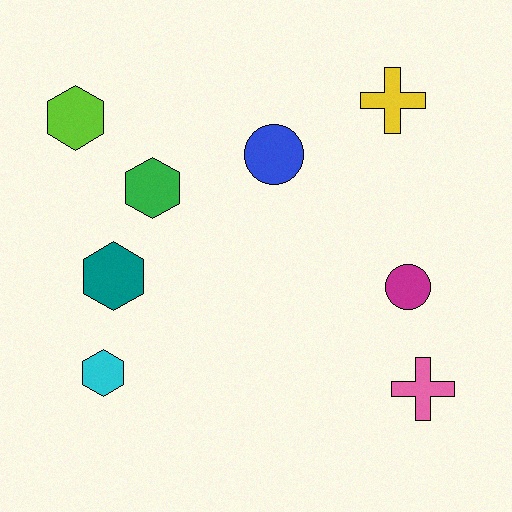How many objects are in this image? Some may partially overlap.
There are 8 objects.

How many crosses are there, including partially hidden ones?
There are 2 crosses.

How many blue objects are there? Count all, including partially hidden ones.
There is 1 blue object.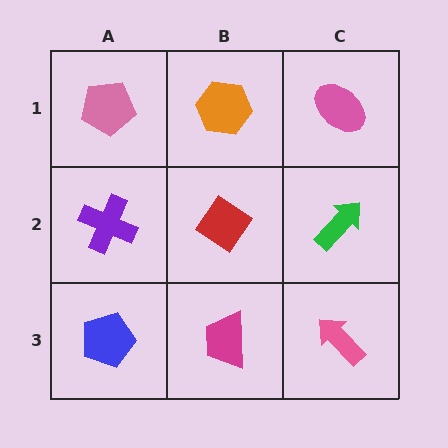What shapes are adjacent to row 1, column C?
A green arrow (row 2, column C), an orange hexagon (row 1, column B).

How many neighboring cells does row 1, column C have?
2.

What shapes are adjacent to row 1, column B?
A red diamond (row 2, column B), a pink pentagon (row 1, column A), a pink ellipse (row 1, column C).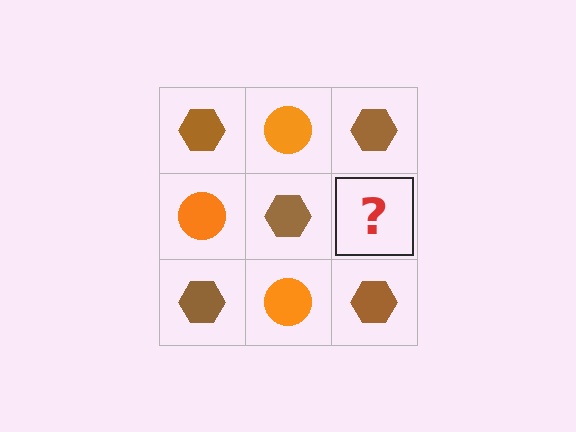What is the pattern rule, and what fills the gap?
The rule is that it alternates brown hexagon and orange circle in a checkerboard pattern. The gap should be filled with an orange circle.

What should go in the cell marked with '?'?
The missing cell should contain an orange circle.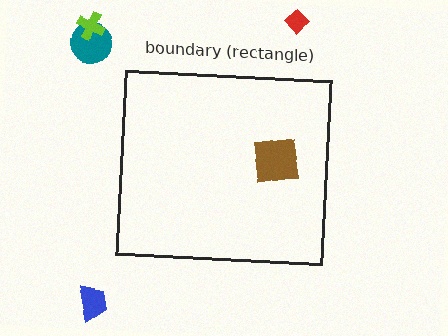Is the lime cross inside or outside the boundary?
Outside.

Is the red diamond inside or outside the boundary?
Outside.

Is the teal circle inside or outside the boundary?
Outside.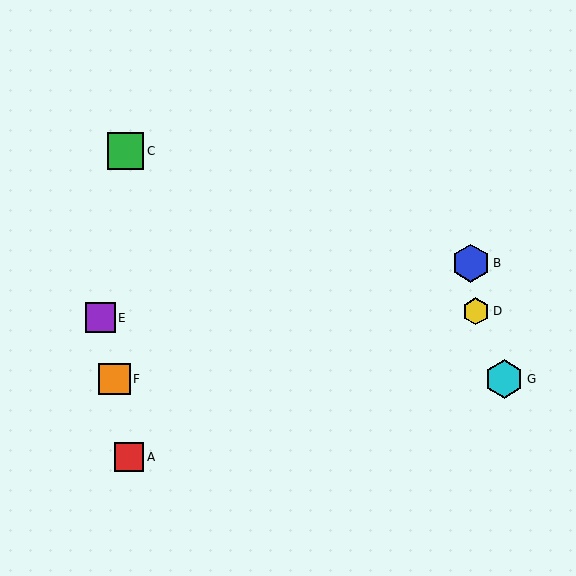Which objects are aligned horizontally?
Objects F, G are aligned horizontally.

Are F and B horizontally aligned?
No, F is at y≈379 and B is at y≈263.